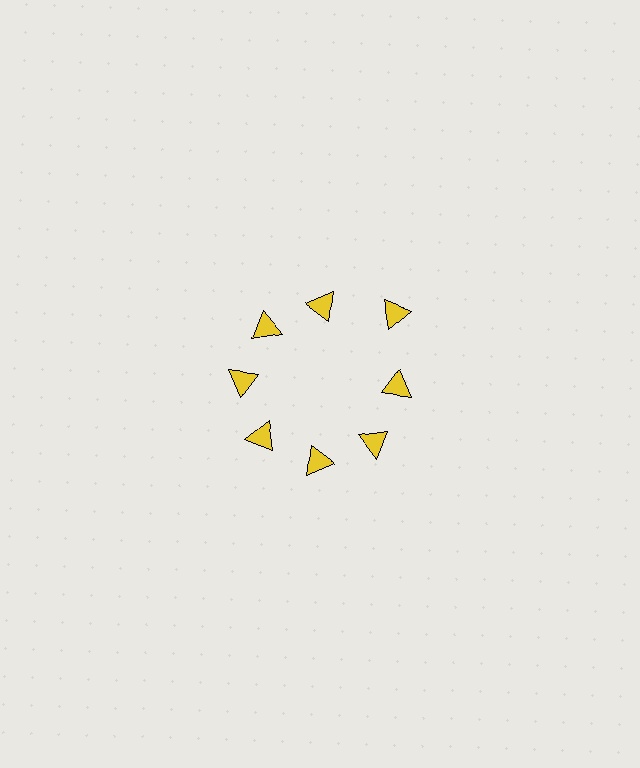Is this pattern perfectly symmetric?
No. The 8 yellow triangles are arranged in a ring, but one element near the 2 o'clock position is pushed outward from the center, breaking the 8-fold rotational symmetry.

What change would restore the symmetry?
The symmetry would be restored by moving it inward, back onto the ring so that all 8 triangles sit at equal angles and equal distance from the center.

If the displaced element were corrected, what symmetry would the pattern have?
It would have 8-fold rotational symmetry — the pattern would map onto itself every 45 degrees.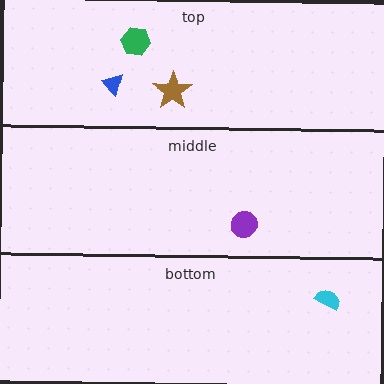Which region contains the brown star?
The top region.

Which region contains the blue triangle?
The top region.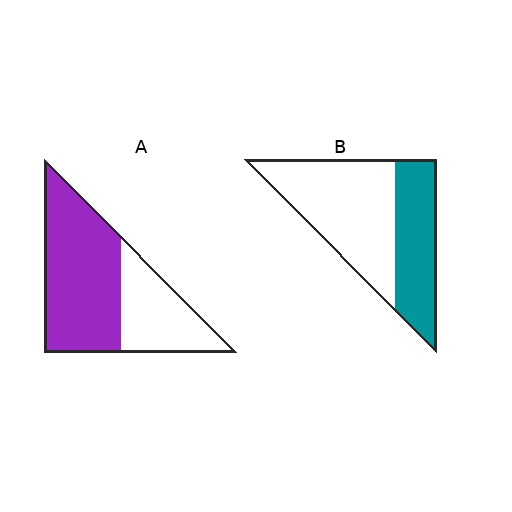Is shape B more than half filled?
No.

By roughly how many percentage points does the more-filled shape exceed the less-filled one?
By roughly 25 percentage points (A over B).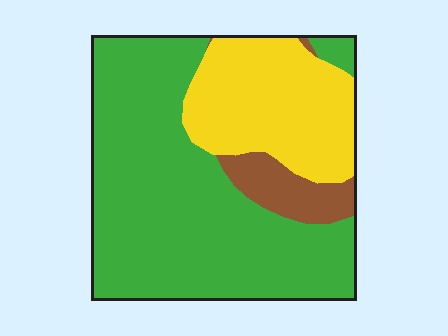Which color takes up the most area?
Green, at roughly 65%.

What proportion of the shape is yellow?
Yellow covers roughly 30% of the shape.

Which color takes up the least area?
Brown, at roughly 10%.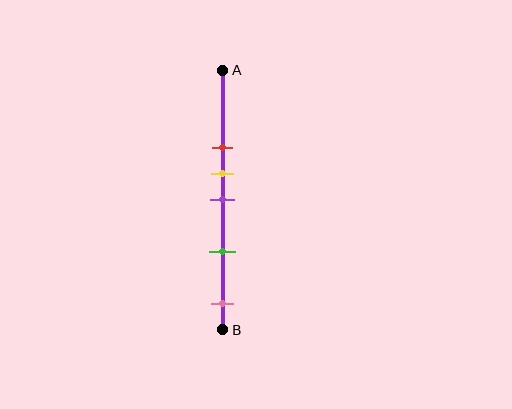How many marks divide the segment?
There are 5 marks dividing the segment.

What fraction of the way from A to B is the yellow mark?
The yellow mark is approximately 40% (0.4) of the way from A to B.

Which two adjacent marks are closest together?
The yellow and purple marks are the closest adjacent pair.